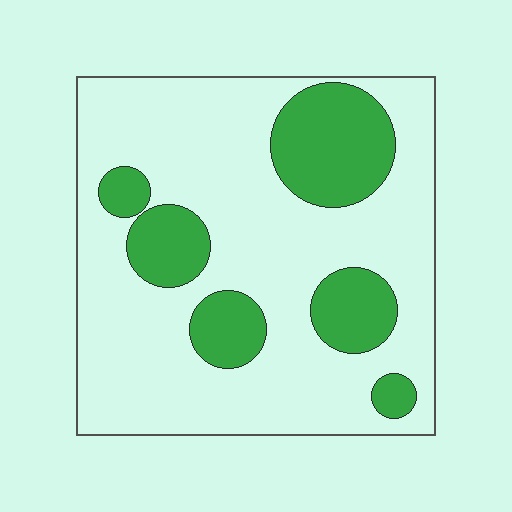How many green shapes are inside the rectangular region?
6.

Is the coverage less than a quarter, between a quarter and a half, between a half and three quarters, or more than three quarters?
Between a quarter and a half.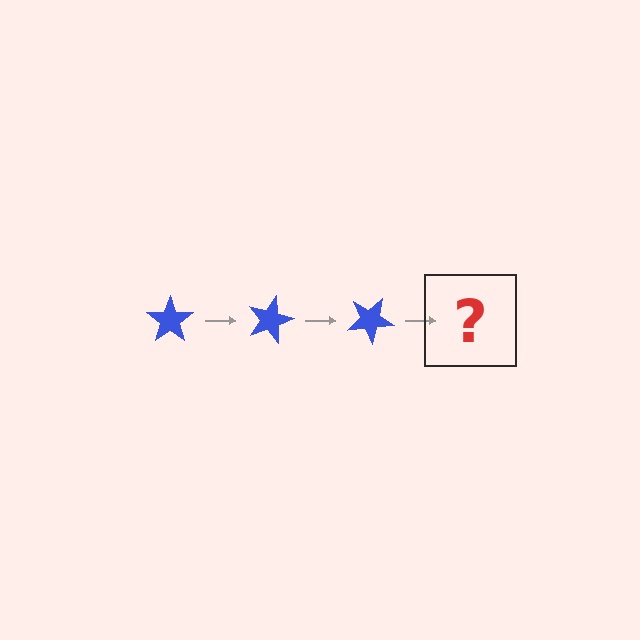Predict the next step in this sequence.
The next step is a blue star rotated 45 degrees.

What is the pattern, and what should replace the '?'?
The pattern is that the star rotates 15 degrees each step. The '?' should be a blue star rotated 45 degrees.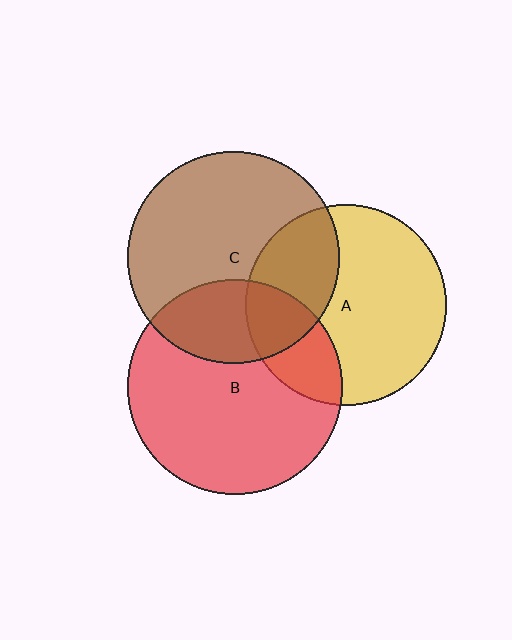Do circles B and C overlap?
Yes.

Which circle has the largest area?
Circle B (red).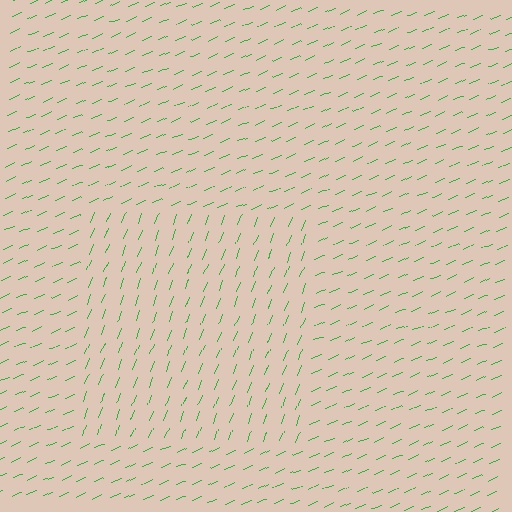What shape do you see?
I see a rectangle.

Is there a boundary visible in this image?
Yes, there is a texture boundary formed by a change in line orientation.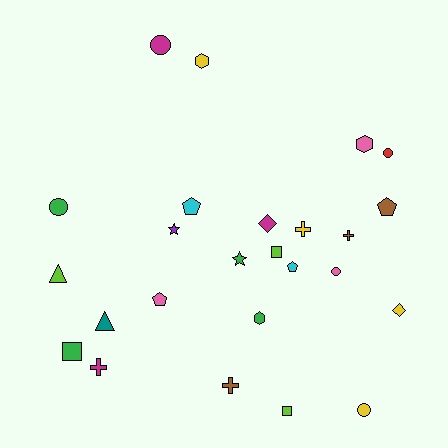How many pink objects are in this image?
There are 3 pink objects.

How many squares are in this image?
There are 3 squares.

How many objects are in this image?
There are 25 objects.